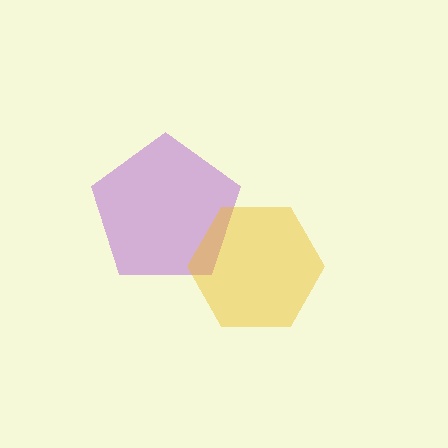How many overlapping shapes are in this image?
There are 2 overlapping shapes in the image.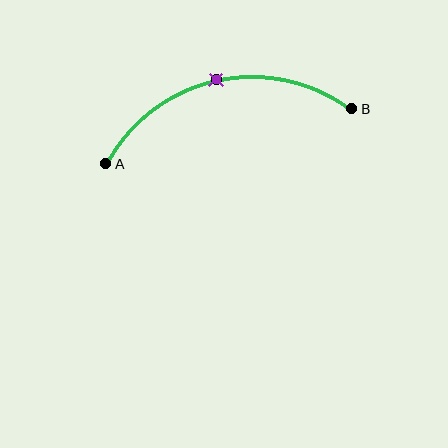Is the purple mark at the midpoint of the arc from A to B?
Yes. The purple mark lies on the arc at equal arc-length from both A and B — it is the arc midpoint.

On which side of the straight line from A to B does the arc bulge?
The arc bulges above the straight line connecting A and B.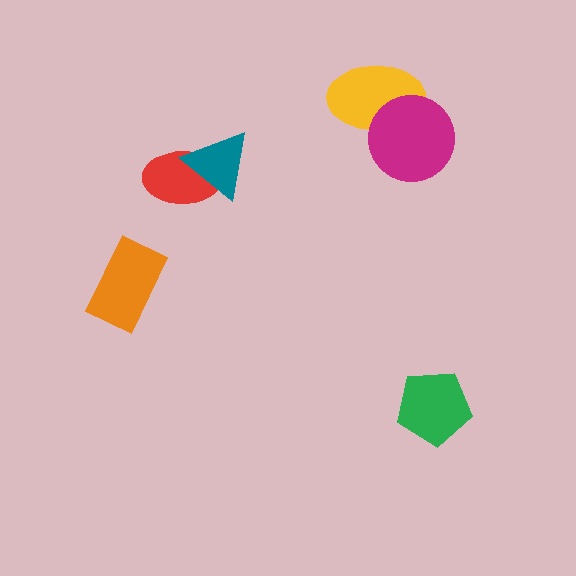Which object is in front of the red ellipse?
The teal triangle is in front of the red ellipse.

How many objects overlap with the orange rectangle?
0 objects overlap with the orange rectangle.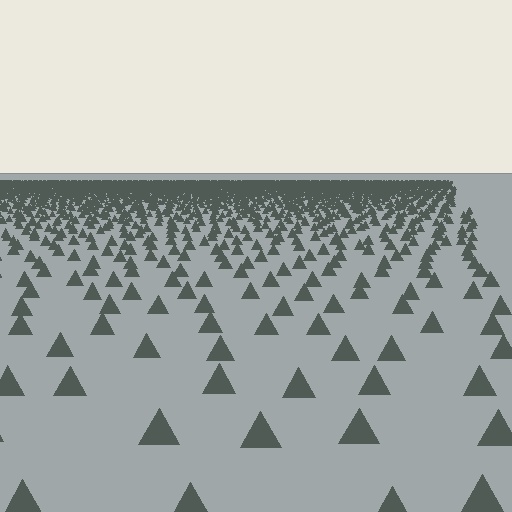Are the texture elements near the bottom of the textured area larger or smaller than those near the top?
Larger. Near the bottom, elements are closer to the viewer and appear at a bigger on-screen size.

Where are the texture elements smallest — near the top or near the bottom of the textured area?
Near the top.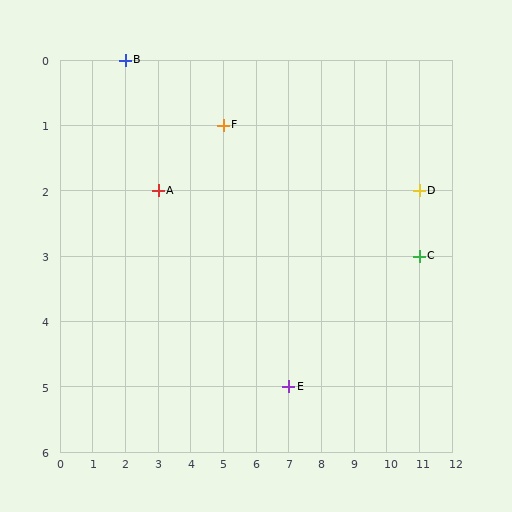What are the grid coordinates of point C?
Point C is at grid coordinates (11, 3).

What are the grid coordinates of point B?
Point B is at grid coordinates (2, 0).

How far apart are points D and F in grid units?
Points D and F are 6 columns and 1 row apart (about 6.1 grid units diagonally).